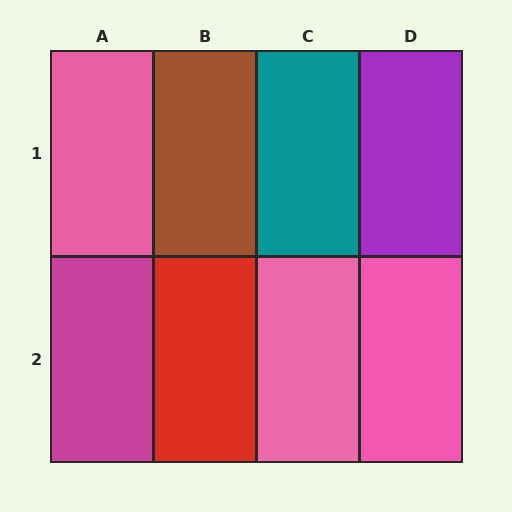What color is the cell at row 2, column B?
Red.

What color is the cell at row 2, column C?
Pink.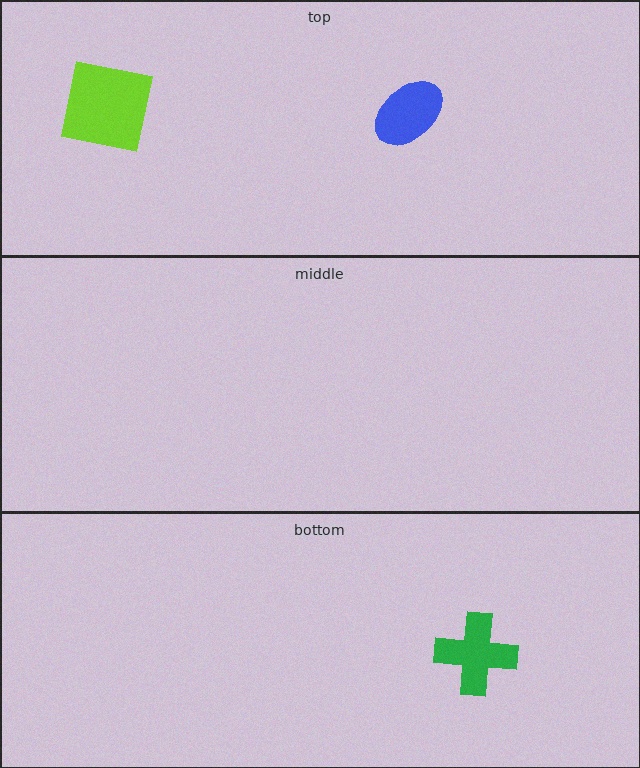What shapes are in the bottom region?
The green cross.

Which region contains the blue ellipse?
The top region.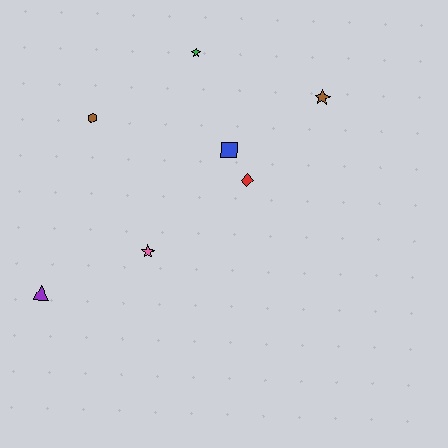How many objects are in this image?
There are 7 objects.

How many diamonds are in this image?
There is 1 diamond.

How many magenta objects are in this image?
There are no magenta objects.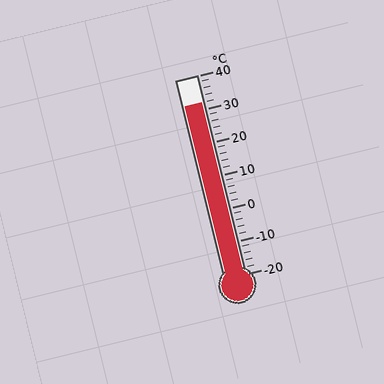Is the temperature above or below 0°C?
The temperature is above 0°C.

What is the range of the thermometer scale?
The thermometer scale ranges from -20°C to 40°C.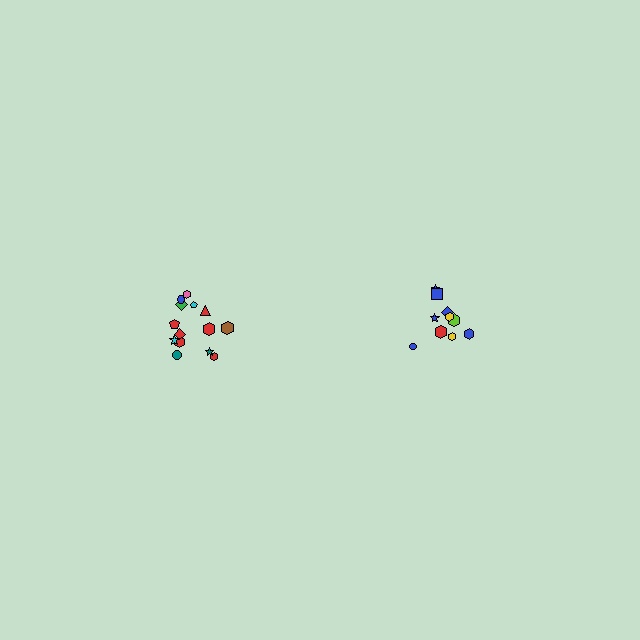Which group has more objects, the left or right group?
The left group.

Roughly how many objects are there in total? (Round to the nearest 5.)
Roughly 25 objects in total.